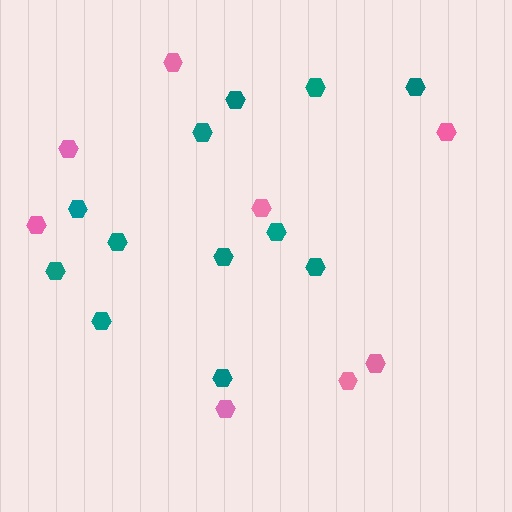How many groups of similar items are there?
There are 2 groups: one group of pink hexagons (8) and one group of teal hexagons (12).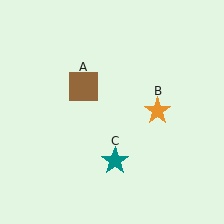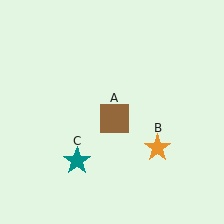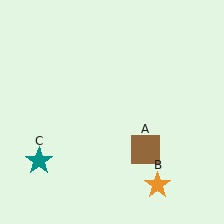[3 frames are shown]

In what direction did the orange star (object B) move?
The orange star (object B) moved down.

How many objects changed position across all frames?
3 objects changed position: brown square (object A), orange star (object B), teal star (object C).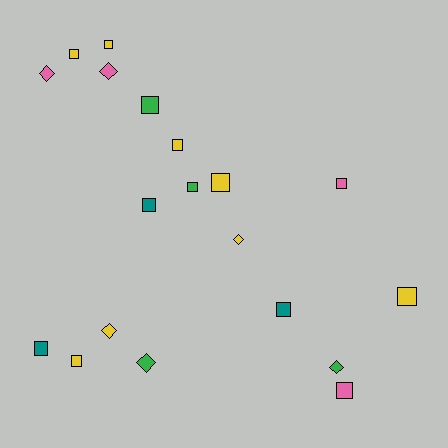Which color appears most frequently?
Yellow, with 8 objects.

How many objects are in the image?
There are 19 objects.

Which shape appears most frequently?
Square, with 13 objects.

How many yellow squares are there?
There are 6 yellow squares.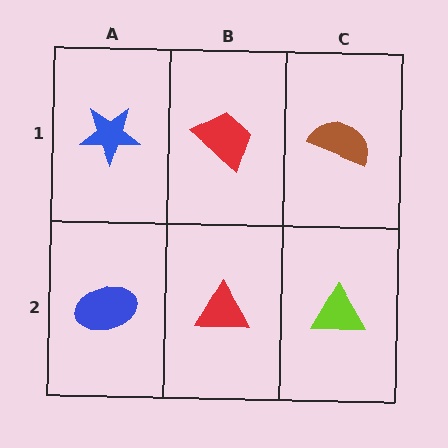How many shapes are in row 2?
3 shapes.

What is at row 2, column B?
A red triangle.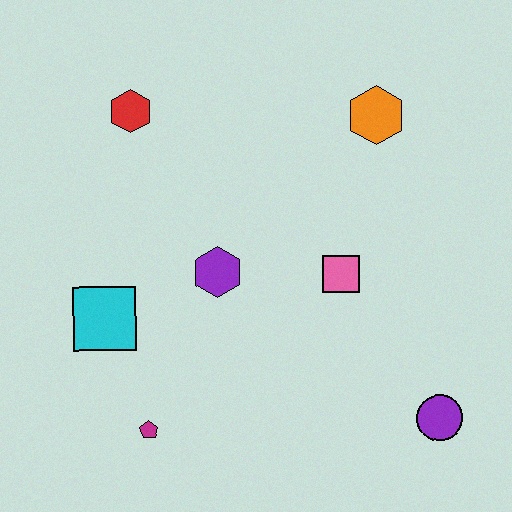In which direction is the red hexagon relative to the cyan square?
The red hexagon is above the cyan square.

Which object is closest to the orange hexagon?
The pink square is closest to the orange hexagon.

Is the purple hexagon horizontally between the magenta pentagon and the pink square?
Yes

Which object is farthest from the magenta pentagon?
The orange hexagon is farthest from the magenta pentagon.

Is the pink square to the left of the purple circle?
Yes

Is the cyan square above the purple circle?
Yes